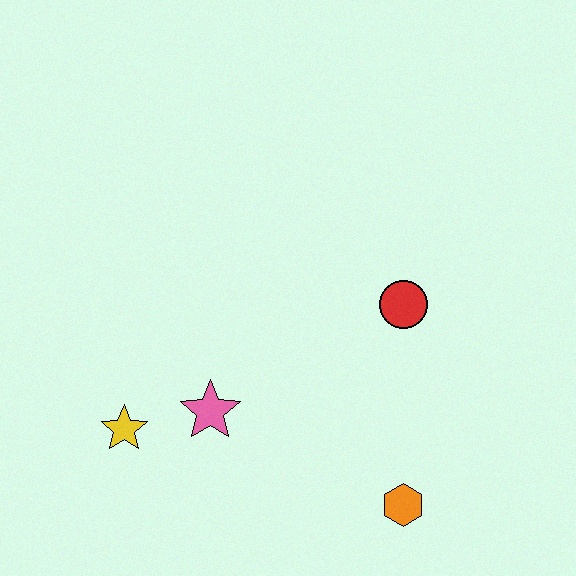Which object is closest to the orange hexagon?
The red circle is closest to the orange hexagon.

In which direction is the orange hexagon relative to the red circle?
The orange hexagon is below the red circle.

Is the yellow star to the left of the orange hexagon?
Yes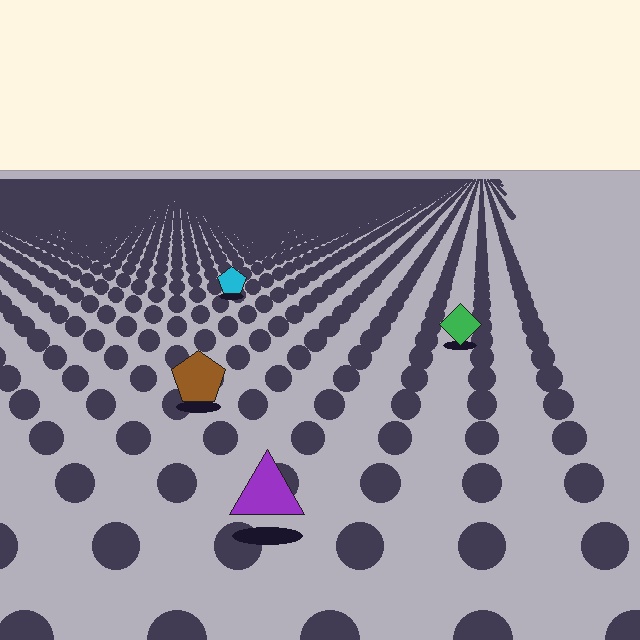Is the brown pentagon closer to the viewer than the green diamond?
Yes. The brown pentagon is closer — you can tell from the texture gradient: the ground texture is coarser near it.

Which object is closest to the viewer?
The purple triangle is closest. The texture marks near it are larger and more spread out.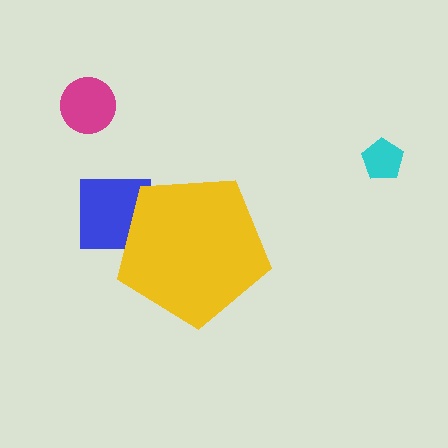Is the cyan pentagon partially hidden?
No, the cyan pentagon is fully visible.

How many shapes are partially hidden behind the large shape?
1 shape is partially hidden.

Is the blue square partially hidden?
Yes, the blue square is partially hidden behind the yellow pentagon.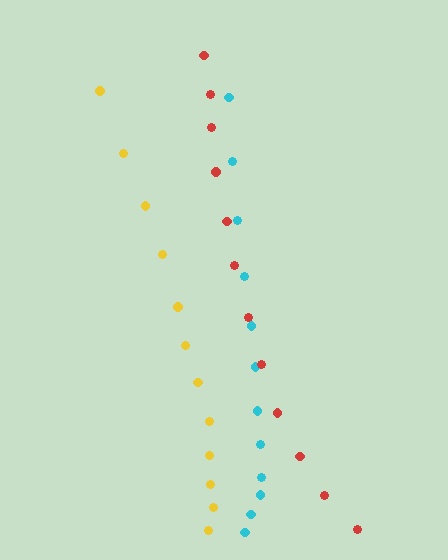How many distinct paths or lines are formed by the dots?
There are 3 distinct paths.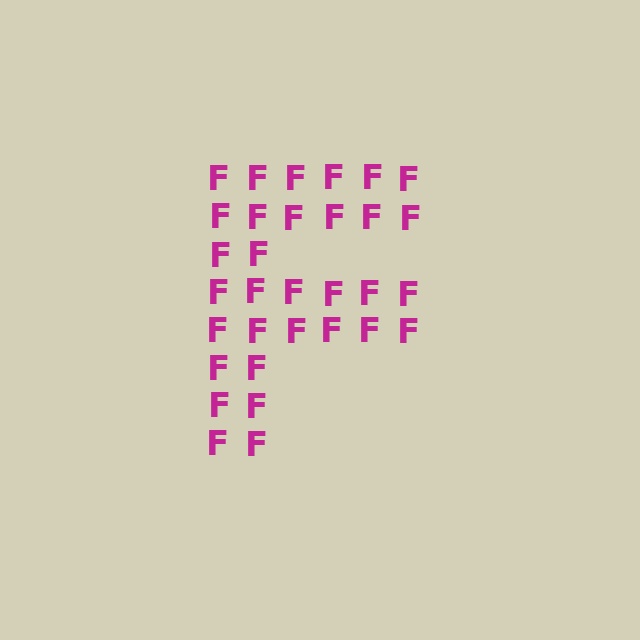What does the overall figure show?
The overall figure shows the letter F.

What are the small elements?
The small elements are letter F's.